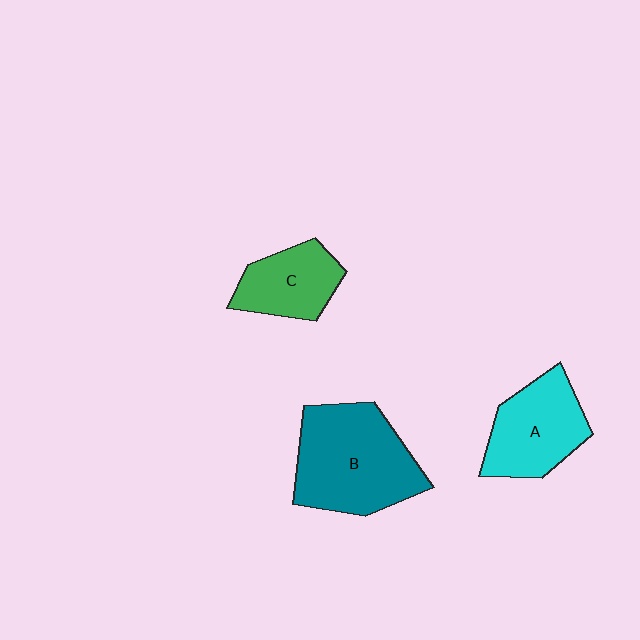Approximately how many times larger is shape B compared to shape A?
Approximately 1.4 times.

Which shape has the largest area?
Shape B (teal).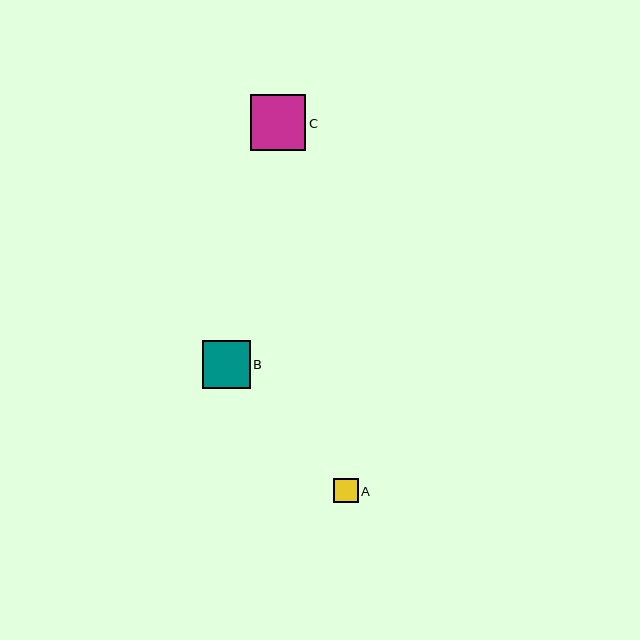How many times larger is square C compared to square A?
Square C is approximately 2.2 times the size of square A.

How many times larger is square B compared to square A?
Square B is approximately 1.9 times the size of square A.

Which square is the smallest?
Square A is the smallest with a size of approximately 25 pixels.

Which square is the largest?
Square C is the largest with a size of approximately 55 pixels.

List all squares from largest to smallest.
From largest to smallest: C, B, A.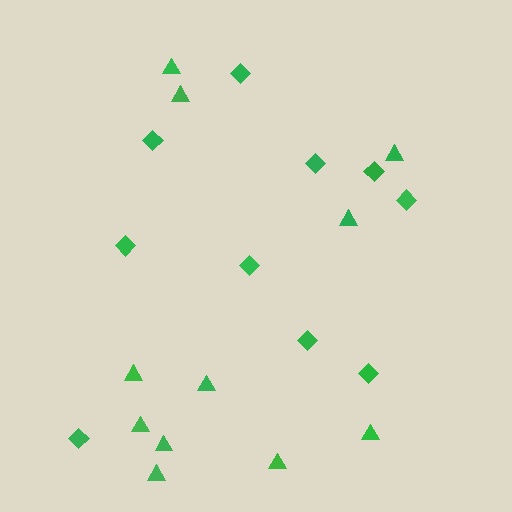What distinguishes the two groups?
There are 2 groups: one group of diamonds (10) and one group of triangles (11).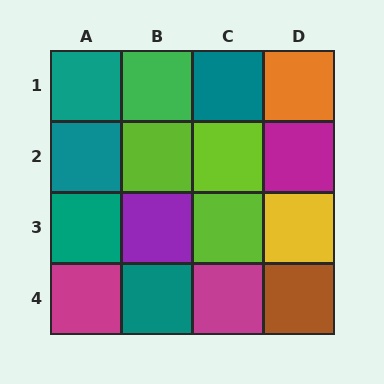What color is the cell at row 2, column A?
Teal.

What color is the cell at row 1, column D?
Orange.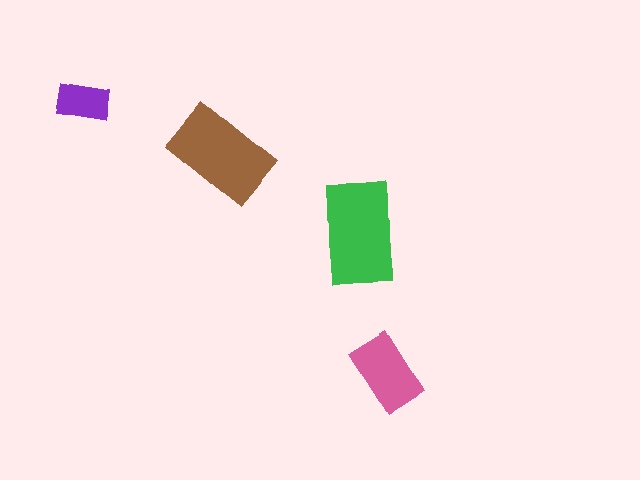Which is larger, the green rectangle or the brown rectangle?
The green one.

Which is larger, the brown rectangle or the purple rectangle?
The brown one.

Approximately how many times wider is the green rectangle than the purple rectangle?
About 2 times wider.